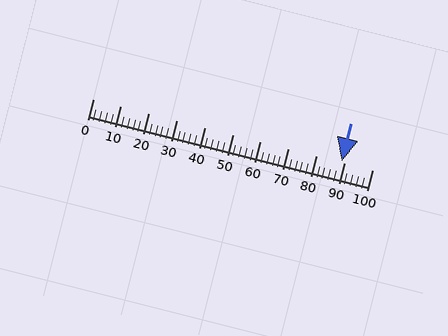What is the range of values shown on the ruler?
The ruler shows values from 0 to 100.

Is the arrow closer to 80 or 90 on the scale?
The arrow is closer to 90.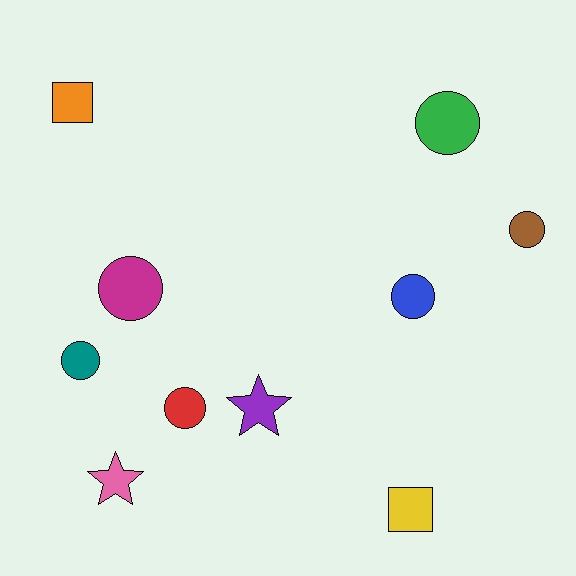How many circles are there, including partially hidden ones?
There are 6 circles.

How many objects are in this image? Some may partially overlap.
There are 10 objects.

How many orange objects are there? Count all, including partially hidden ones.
There is 1 orange object.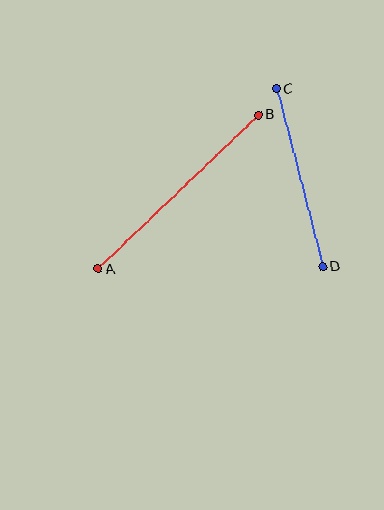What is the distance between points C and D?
The distance is approximately 184 pixels.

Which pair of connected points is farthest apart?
Points A and B are farthest apart.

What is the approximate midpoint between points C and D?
The midpoint is at approximately (300, 178) pixels.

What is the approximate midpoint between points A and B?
The midpoint is at approximately (178, 192) pixels.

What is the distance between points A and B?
The distance is approximately 222 pixels.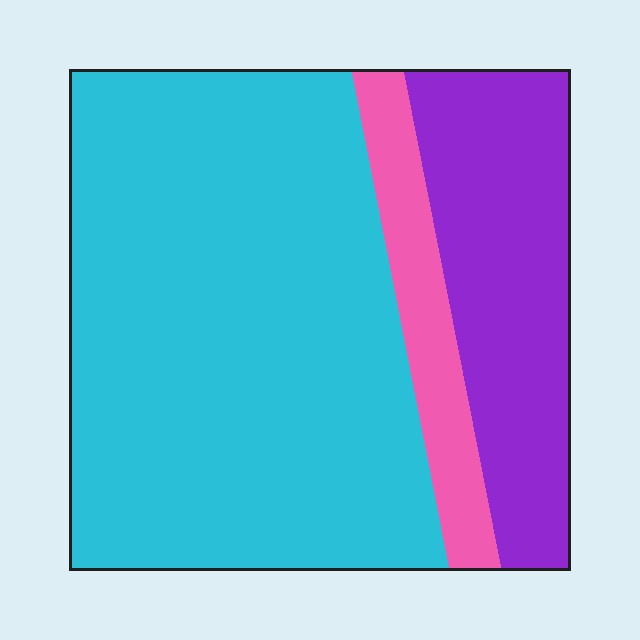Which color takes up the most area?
Cyan, at roughly 65%.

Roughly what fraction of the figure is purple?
Purple takes up about one quarter (1/4) of the figure.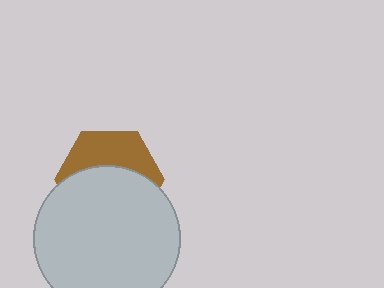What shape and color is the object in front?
The object in front is a light gray circle.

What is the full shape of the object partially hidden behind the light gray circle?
The partially hidden object is a brown hexagon.